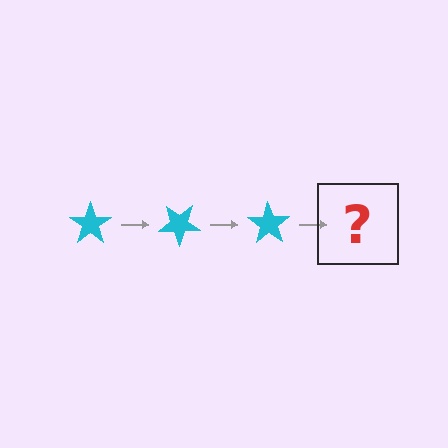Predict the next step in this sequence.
The next step is a cyan star rotated 105 degrees.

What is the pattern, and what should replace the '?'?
The pattern is that the star rotates 35 degrees each step. The '?' should be a cyan star rotated 105 degrees.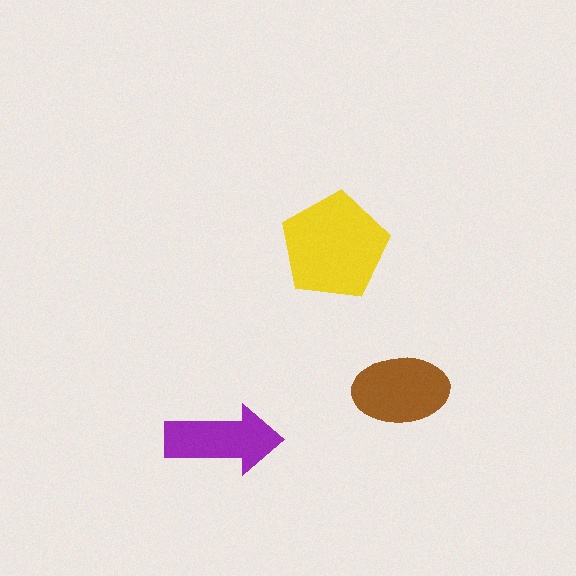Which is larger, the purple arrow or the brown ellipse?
The brown ellipse.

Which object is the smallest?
The purple arrow.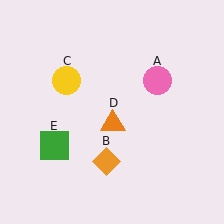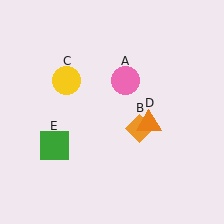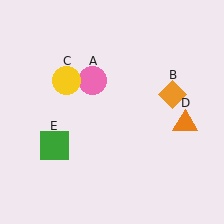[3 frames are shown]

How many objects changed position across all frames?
3 objects changed position: pink circle (object A), orange diamond (object B), orange triangle (object D).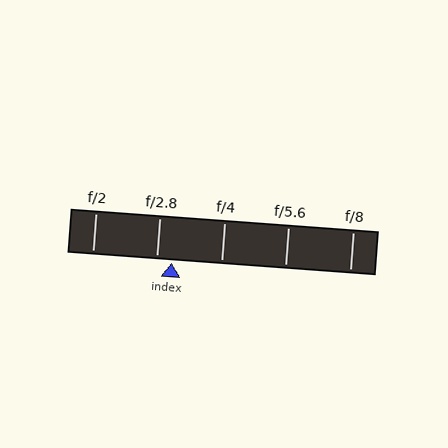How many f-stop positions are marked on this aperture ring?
There are 5 f-stop positions marked.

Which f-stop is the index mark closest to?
The index mark is closest to f/2.8.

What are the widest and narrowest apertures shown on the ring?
The widest aperture shown is f/2 and the narrowest is f/8.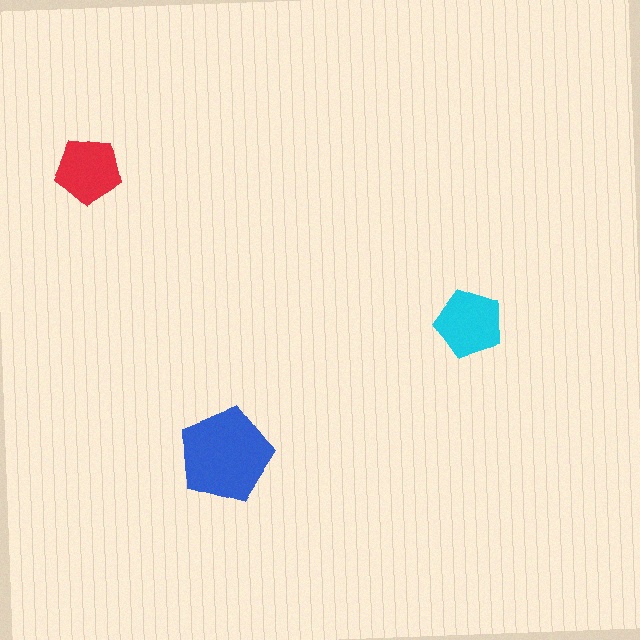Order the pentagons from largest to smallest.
the blue one, the cyan one, the red one.